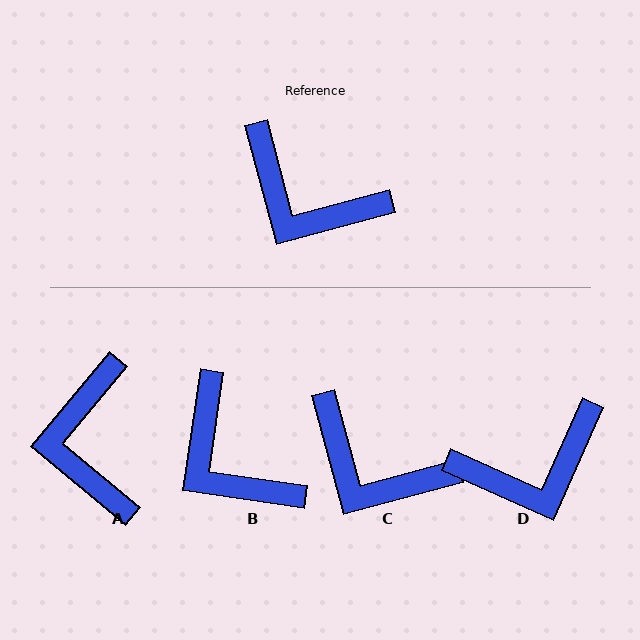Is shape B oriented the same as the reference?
No, it is off by about 23 degrees.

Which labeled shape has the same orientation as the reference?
C.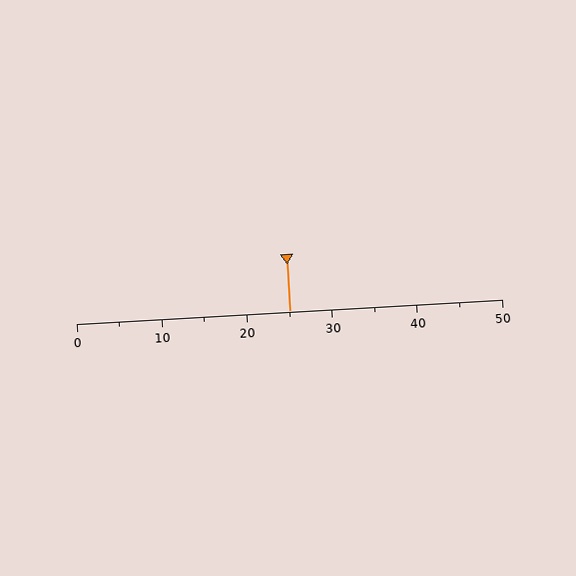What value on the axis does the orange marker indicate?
The marker indicates approximately 25.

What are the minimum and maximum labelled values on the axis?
The axis runs from 0 to 50.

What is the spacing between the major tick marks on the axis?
The major ticks are spaced 10 apart.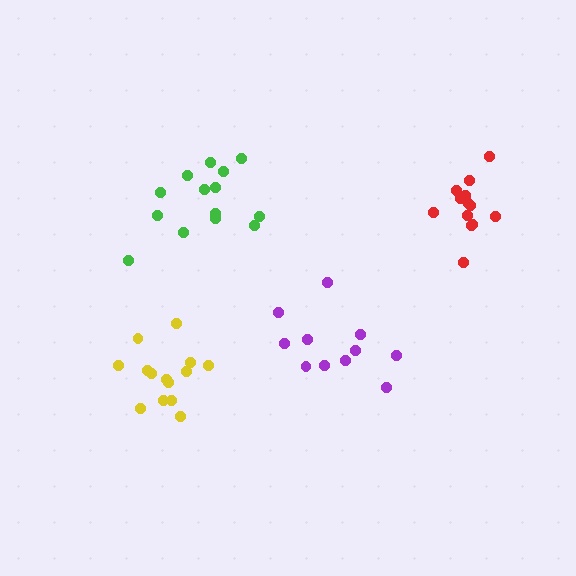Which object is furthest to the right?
The red cluster is rightmost.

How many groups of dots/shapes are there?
There are 4 groups.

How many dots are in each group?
Group 1: 14 dots, Group 2: 11 dots, Group 3: 14 dots, Group 4: 13 dots (52 total).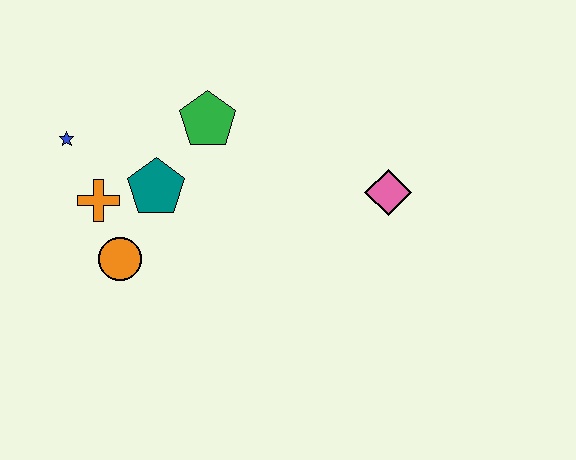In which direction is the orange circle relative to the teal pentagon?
The orange circle is below the teal pentagon.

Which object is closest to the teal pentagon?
The orange cross is closest to the teal pentagon.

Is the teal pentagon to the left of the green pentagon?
Yes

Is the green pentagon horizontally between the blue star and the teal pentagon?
No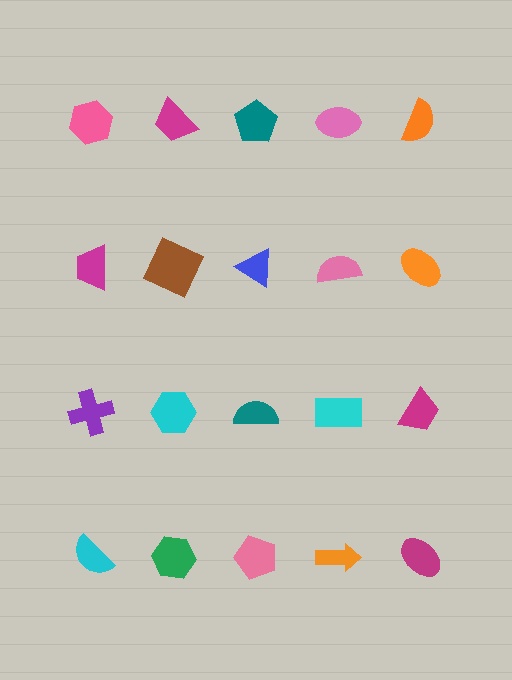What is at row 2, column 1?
A magenta trapezoid.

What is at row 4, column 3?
A pink pentagon.